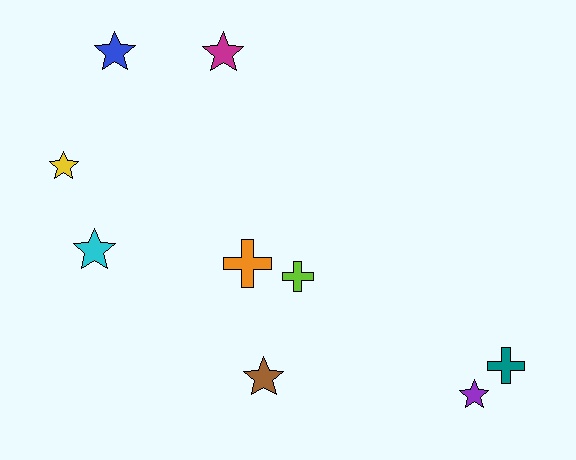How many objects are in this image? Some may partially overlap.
There are 9 objects.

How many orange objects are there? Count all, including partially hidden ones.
There is 1 orange object.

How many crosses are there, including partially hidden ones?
There are 3 crosses.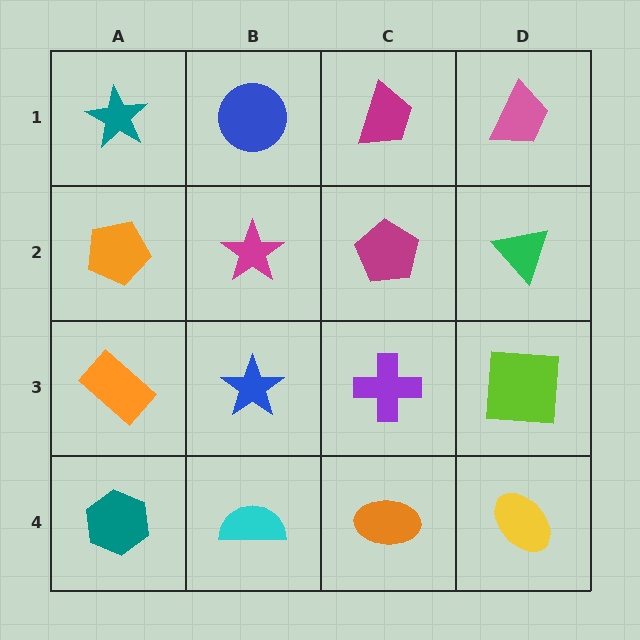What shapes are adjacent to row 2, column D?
A pink trapezoid (row 1, column D), a lime square (row 3, column D), a magenta pentagon (row 2, column C).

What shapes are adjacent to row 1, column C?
A magenta pentagon (row 2, column C), a blue circle (row 1, column B), a pink trapezoid (row 1, column D).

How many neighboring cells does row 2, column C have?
4.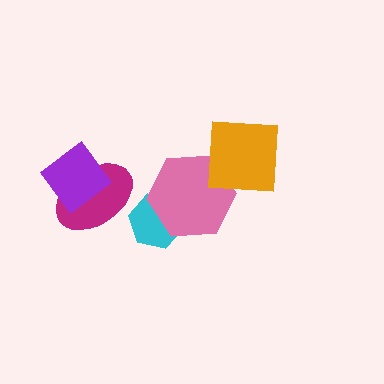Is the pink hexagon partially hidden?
Yes, it is partially covered by another shape.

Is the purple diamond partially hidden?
No, no other shape covers it.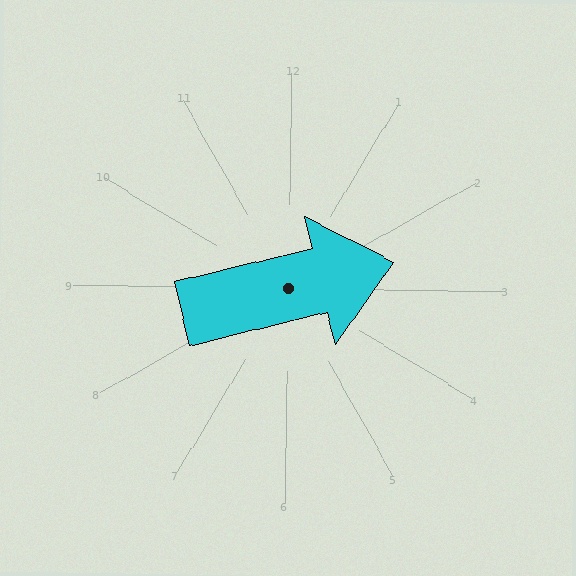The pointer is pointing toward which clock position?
Roughly 3 o'clock.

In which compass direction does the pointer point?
East.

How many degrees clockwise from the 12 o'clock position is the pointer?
Approximately 75 degrees.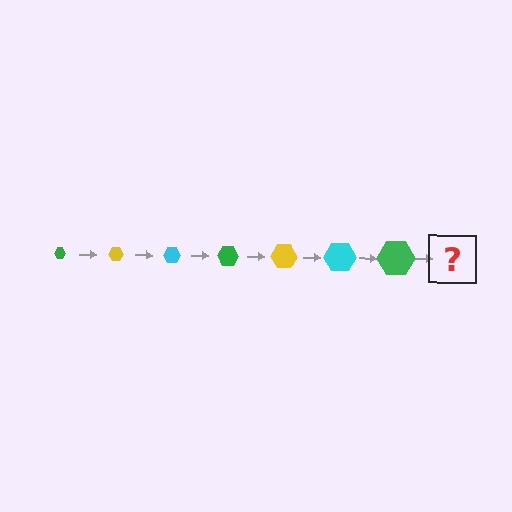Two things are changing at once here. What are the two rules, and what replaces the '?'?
The two rules are that the hexagon grows larger each step and the color cycles through green, yellow, and cyan. The '?' should be a yellow hexagon, larger than the previous one.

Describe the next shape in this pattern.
It should be a yellow hexagon, larger than the previous one.